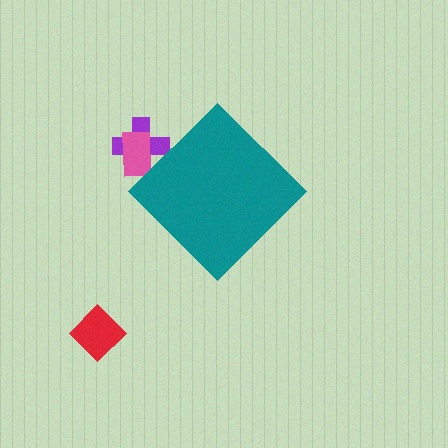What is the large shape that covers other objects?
A teal diamond.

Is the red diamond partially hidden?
No, the red diamond is fully visible.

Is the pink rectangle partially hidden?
Yes, the pink rectangle is partially hidden behind the teal diamond.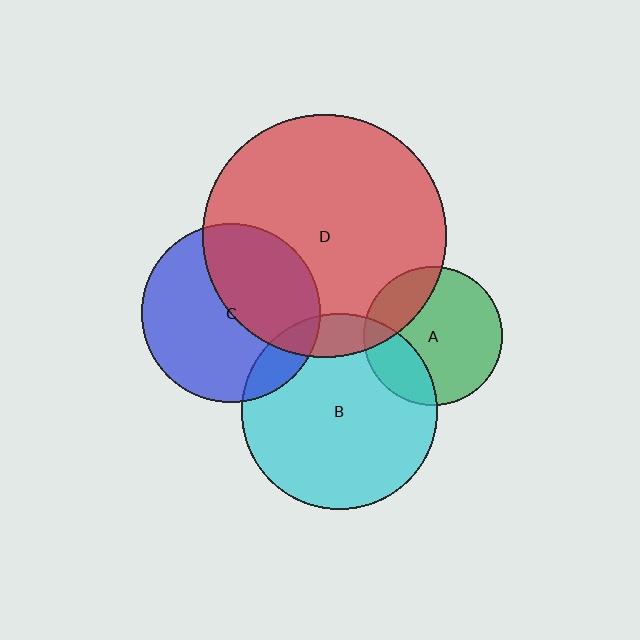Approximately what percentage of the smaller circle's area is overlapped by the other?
Approximately 15%.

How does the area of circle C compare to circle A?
Approximately 1.7 times.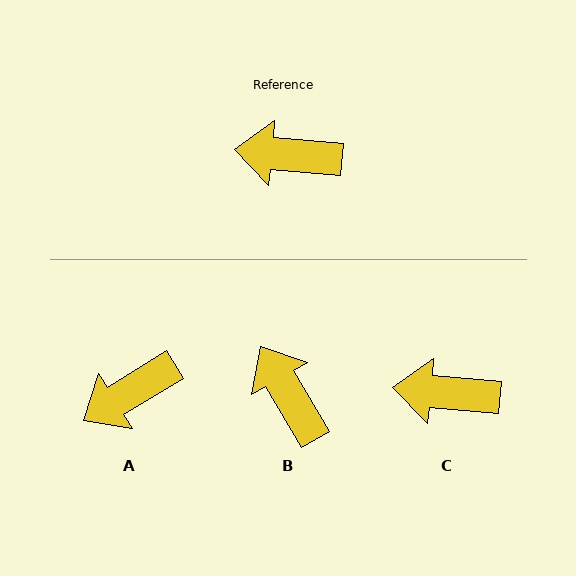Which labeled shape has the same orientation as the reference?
C.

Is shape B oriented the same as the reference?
No, it is off by about 55 degrees.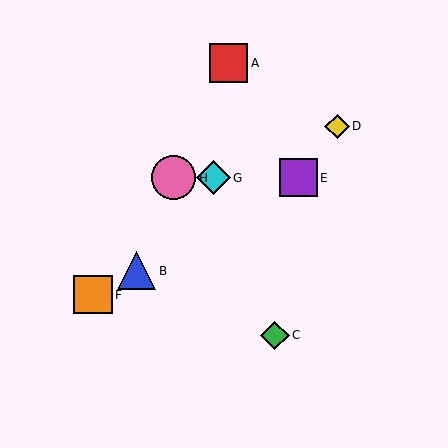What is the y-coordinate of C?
Object C is at y≈335.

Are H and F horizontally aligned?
No, H is at y≈178 and F is at y≈295.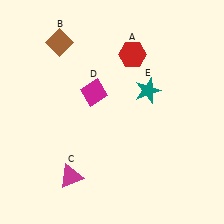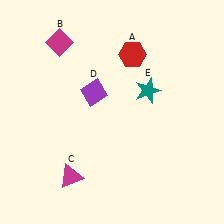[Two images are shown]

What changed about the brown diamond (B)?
In Image 1, B is brown. In Image 2, it changed to magenta.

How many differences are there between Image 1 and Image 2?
There are 2 differences between the two images.